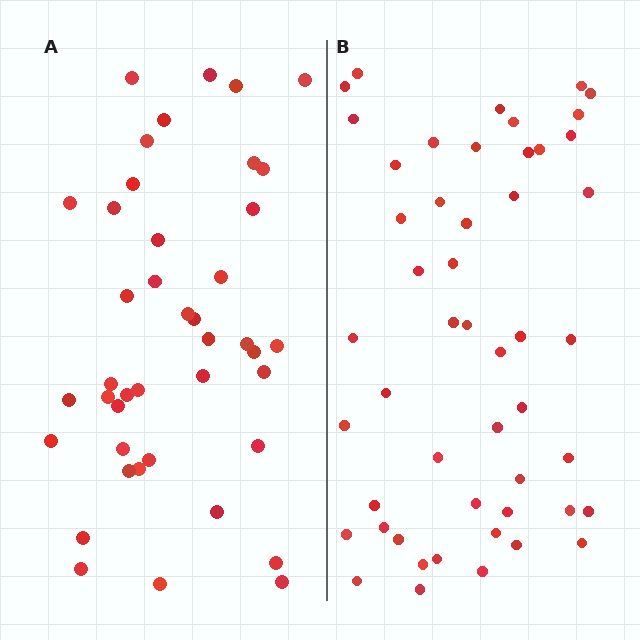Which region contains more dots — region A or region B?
Region B (the right region) has more dots.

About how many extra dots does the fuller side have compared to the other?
Region B has roughly 8 or so more dots than region A.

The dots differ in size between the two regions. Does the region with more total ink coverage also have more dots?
No. Region A has more total ink coverage because its dots are larger, but region B actually contains more individual dots. Total area can be misleading — the number of items is what matters here.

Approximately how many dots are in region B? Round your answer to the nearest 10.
About 50 dots.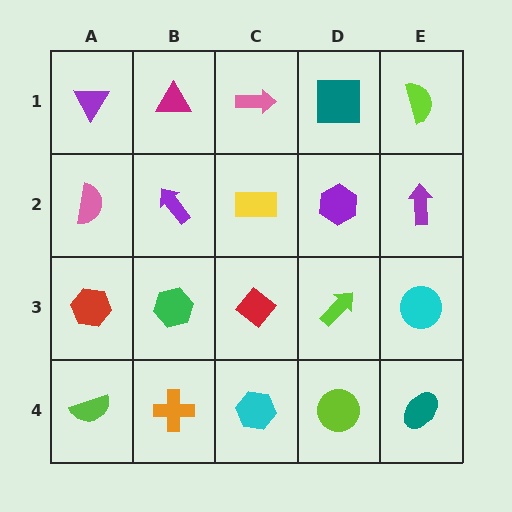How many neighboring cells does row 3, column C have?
4.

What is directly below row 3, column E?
A teal ellipse.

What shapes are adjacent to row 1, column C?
A yellow rectangle (row 2, column C), a magenta triangle (row 1, column B), a teal square (row 1, column D).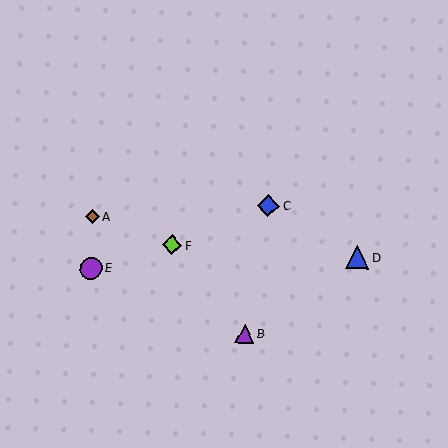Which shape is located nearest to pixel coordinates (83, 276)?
The purple circle (labeled E) at (91, 268) is nearest to that location.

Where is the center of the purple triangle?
The center of the purple triangle is at (245, 334).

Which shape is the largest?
The blue triangle (labeled D) is the largest.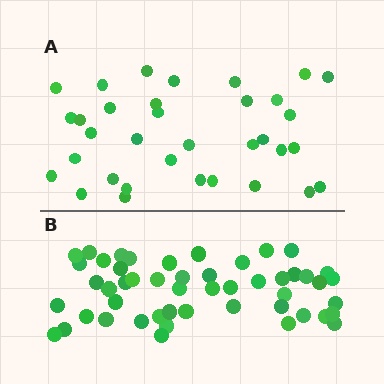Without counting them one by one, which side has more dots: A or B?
Region B (the bottom region) has more dots.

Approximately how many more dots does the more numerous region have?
Region B has approximately 15 more dots than region A.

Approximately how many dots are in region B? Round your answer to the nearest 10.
About 50 dots.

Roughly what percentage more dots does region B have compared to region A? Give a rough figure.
About 45% more.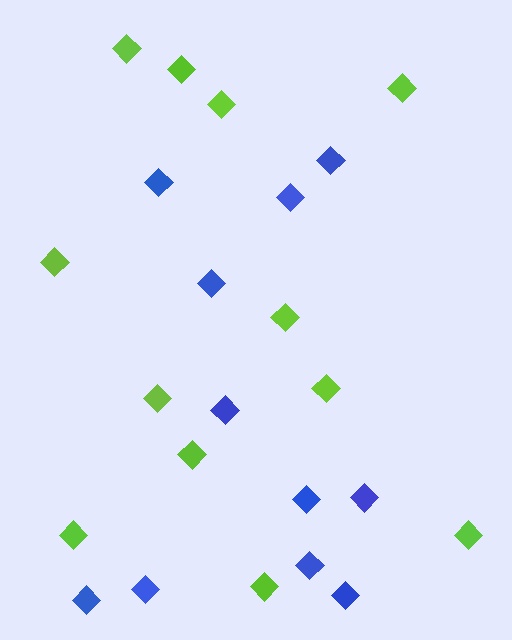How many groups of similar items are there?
There are 2 groups: one group of lime diamonds (12) and one group of blue diamonds (11).